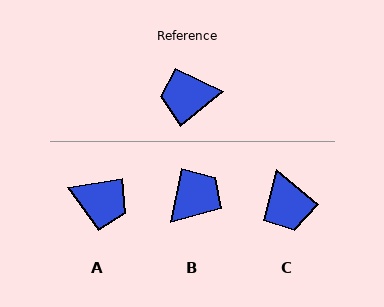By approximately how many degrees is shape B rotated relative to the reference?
Approximately 140 degrees clockwise.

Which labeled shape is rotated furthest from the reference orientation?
A, about 151 degrees away.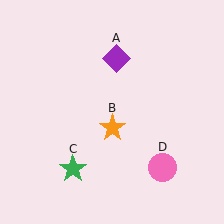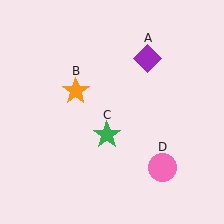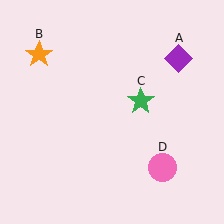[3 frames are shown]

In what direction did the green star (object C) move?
The green star (object C) moved up and to the right.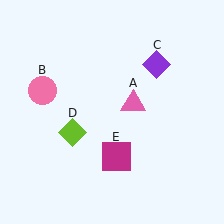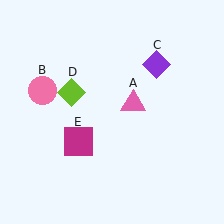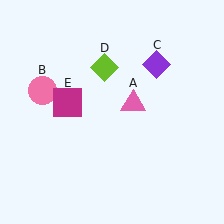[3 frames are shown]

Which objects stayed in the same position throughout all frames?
Pink triangle (object A) and pink circle (object B) and purple diamond (object C) remained stationary.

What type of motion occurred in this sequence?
The lime diamond (object D), magenta square (object E) rotated clockwise around the center of the scene.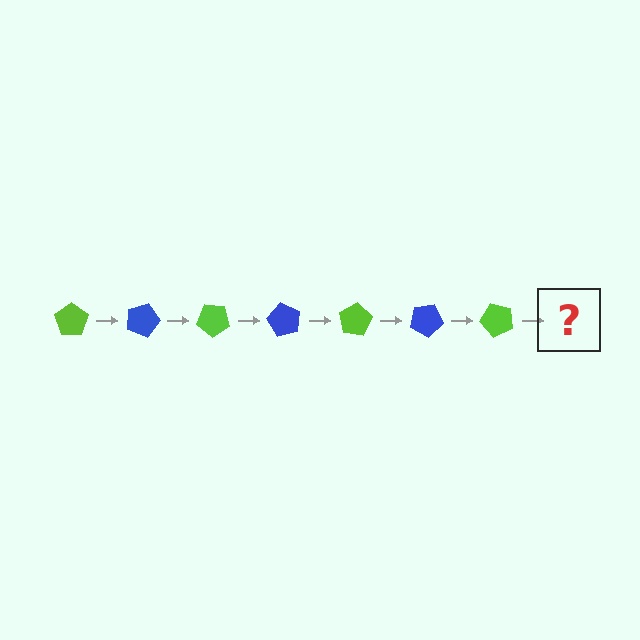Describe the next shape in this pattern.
It should be a blue pentagon, rotated 140 degrees from the start.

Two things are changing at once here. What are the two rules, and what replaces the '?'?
The two rules are that it rotates 20 degrees each step and the color cycles through lime and blue. The '?' should be a blue pentagon, rotated 140 degrees from the start.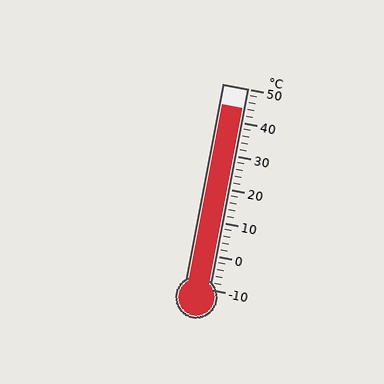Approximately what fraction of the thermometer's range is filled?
The thermometer is filled to approximately 90% of its range.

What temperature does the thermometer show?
The thermometer shows approximately 44°C.